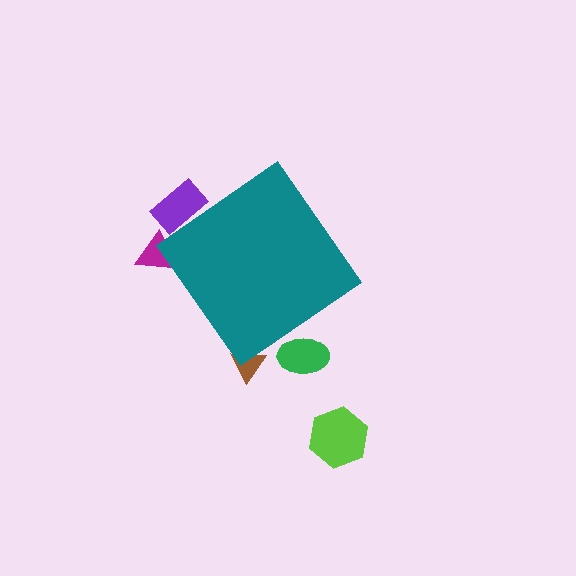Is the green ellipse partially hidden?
Yes, the green ellipse is partially hidden behind the teal diamond.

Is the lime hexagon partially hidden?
No, the lime hexagon is fully visible.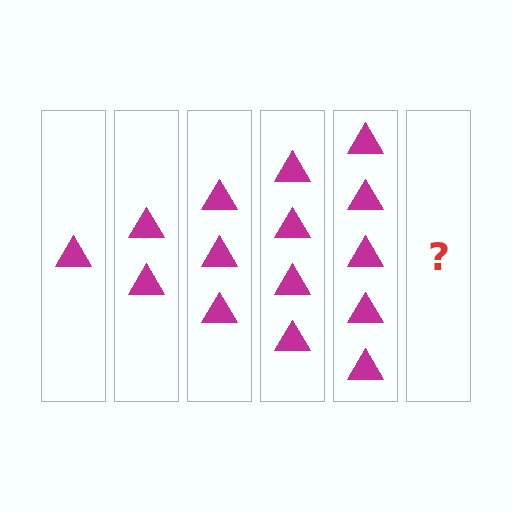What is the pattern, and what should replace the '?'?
The pattern is that each step adds one more triangle. The '?' should be 6 triangles.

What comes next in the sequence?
The next element should be 6 triangles.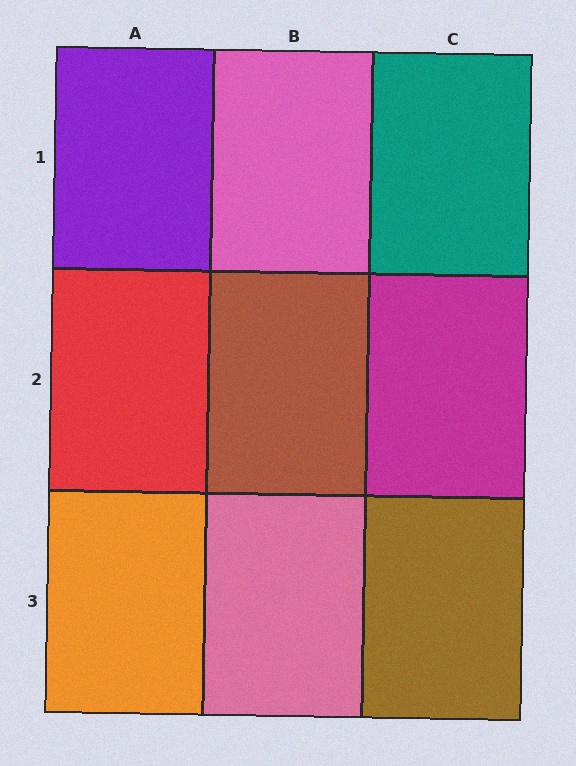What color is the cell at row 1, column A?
Purple.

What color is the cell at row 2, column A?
Red.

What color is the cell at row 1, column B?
Pink.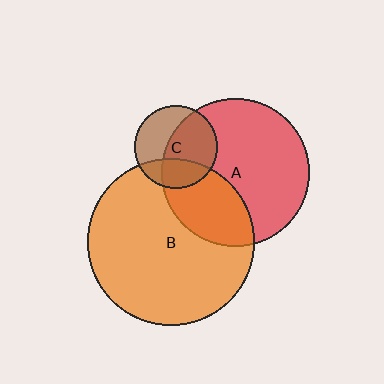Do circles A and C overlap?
Yes.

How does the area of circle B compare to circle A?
Approximately 1.3 times.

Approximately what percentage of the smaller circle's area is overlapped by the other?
Approximately 55%.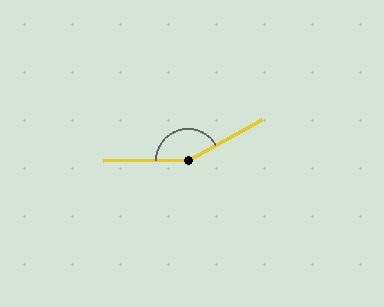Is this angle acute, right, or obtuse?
It is obtuse.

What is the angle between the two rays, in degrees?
Approximately 151 degrees.